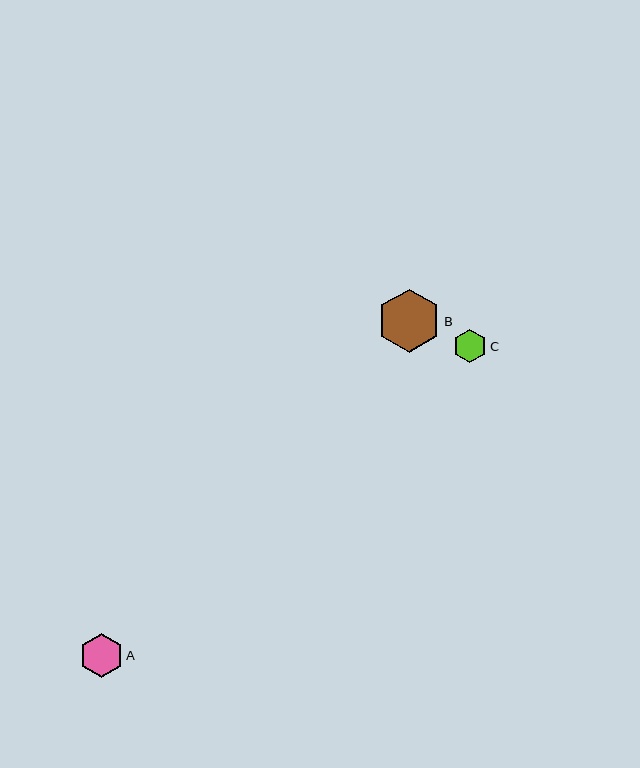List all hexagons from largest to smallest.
From largest to smallest: B, A, C.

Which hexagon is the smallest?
Hexagon C is the smallest with a size of approximately 33 pixels.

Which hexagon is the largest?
Hexagon B is the largest with a size of approximately 64 pixels.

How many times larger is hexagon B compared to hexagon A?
Hexagon B is approximately 1.4 times the size of hexagon A.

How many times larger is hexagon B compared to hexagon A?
Hexagon B is approximately 1.4 times the size of hexagon A.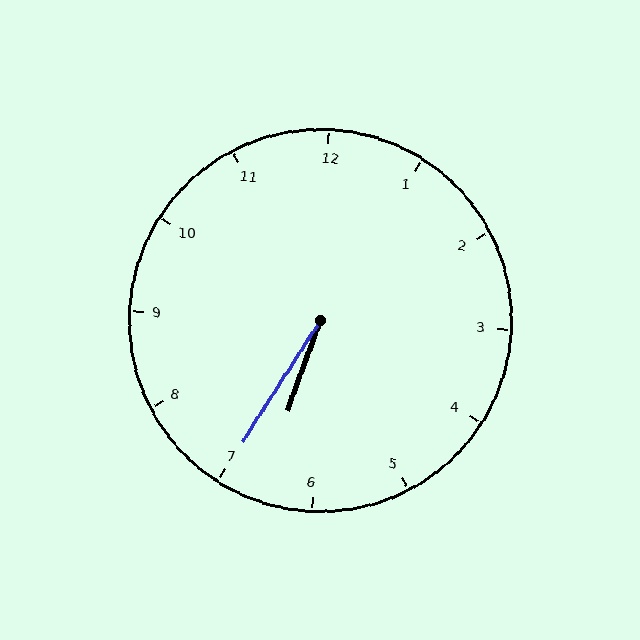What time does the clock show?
6:35.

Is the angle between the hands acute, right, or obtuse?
It is acute.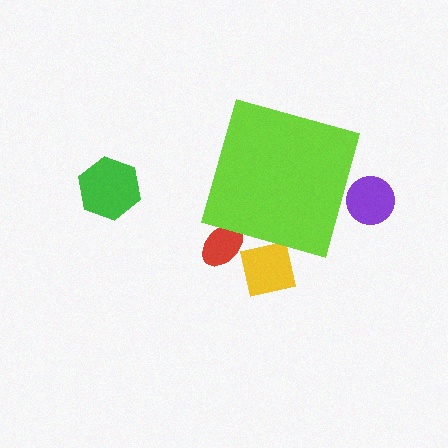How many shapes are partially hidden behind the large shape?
3 shapes are partially hidden.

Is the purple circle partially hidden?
Yes, the purple circle is partially hidden behind the lime diamond.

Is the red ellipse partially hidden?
Yes, the red ellipse is partially hidden behind the lime diamond.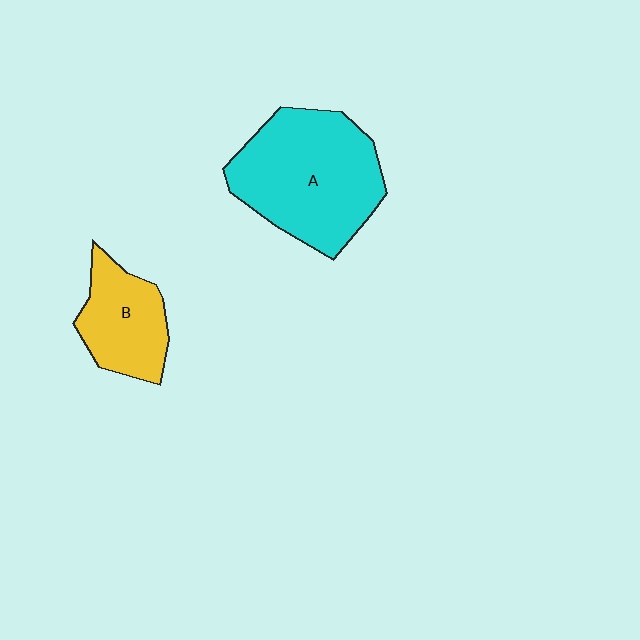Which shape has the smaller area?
Shape B (yellow).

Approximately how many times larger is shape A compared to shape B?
Approximately 1.9 times.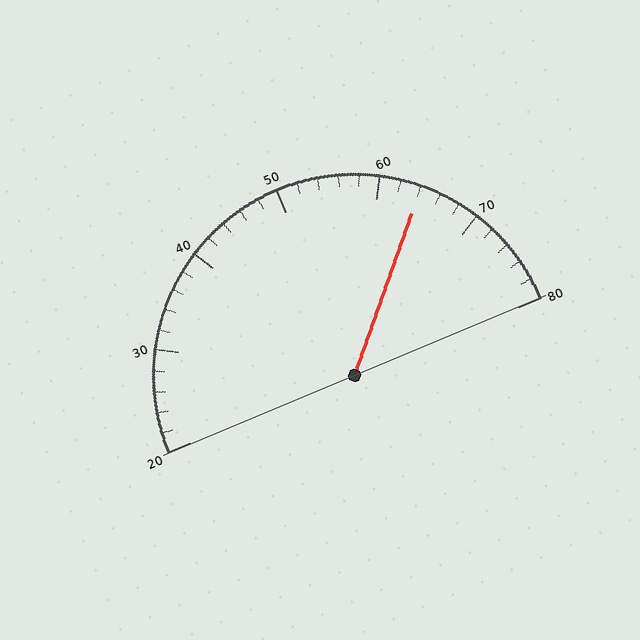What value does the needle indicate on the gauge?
The needle indicates approximately 64.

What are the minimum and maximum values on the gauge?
The gauge ranges from 20 to 80.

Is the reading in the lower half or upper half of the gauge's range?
The reading is in the upper half of the range (20 to 80).